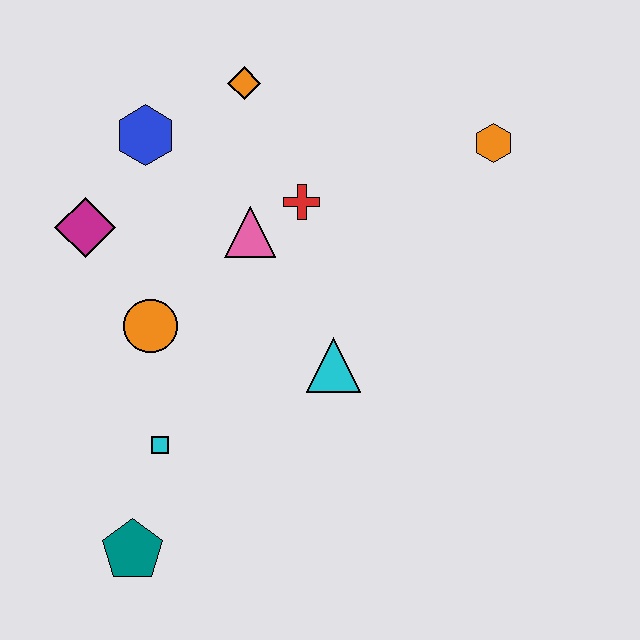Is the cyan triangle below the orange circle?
Yes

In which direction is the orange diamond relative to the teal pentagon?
The orange diamond is above the teal pentagon.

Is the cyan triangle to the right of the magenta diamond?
Yes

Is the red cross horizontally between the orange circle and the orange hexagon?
Yes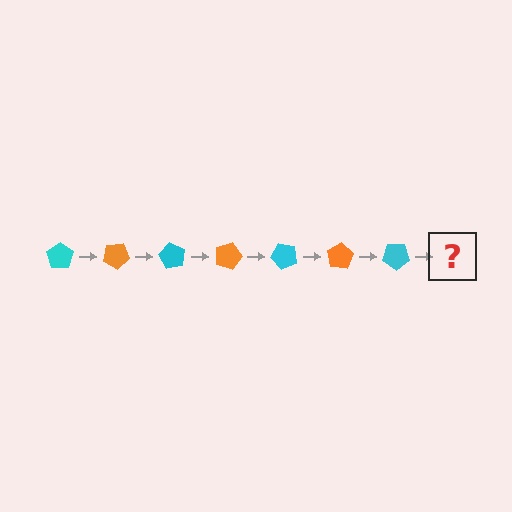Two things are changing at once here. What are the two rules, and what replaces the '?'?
The two rules are that it rotates 30 degrees each step and the color cycles through cyan and orange. The '?' should be an orange pentagon, rotated 210 degrees from the start.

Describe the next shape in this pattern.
It should be an orange pentagon, rotated 210 degrees from the start.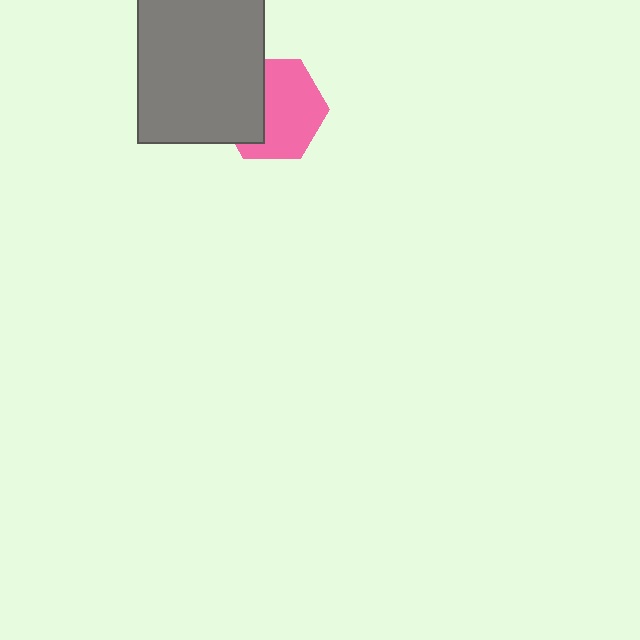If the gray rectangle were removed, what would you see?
You would see the complete pink hexagon.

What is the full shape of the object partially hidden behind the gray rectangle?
The partially hidden object is a pink hexagon.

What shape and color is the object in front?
The object in front is a gray rectangle.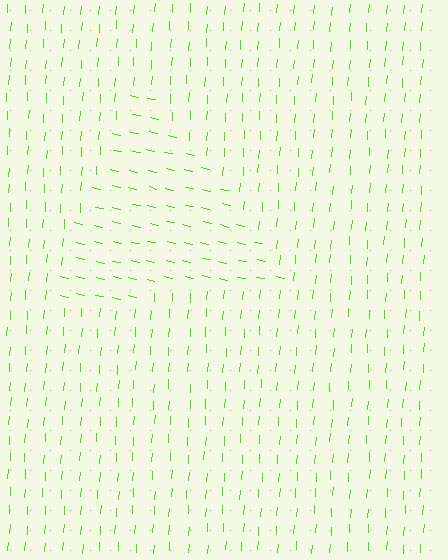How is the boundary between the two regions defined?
The boundary is defined purely by a change in line orientation (approximately 82 degrees difference). All lines are the same color and thickness.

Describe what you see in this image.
The image is filled with small lime line segments. A triangle region in the image has lines oriented differently from the surrounding lines, creating a visible texture boundary.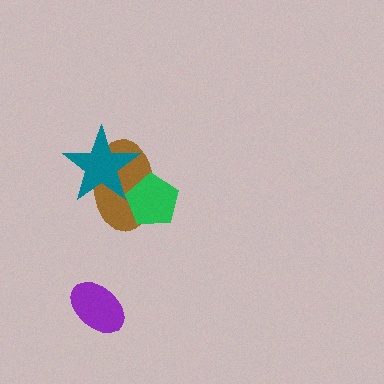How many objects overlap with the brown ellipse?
2 objects overlap with the brown ellipse.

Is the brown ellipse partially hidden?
Yes, it is partially covered by another shape.